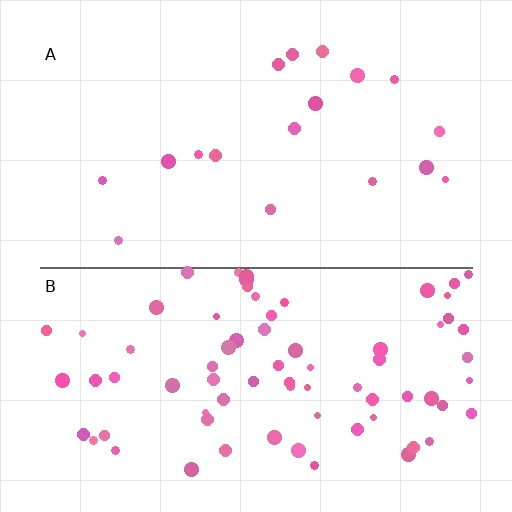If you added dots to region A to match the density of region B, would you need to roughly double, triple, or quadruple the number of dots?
Approximately quadruple.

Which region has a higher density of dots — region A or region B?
B (the bottom).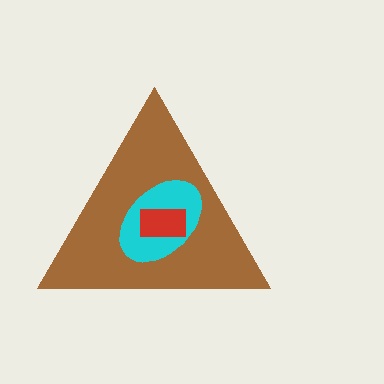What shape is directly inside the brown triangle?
The cyan ellipse.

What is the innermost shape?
The red rectangle.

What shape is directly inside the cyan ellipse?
The red rectangle.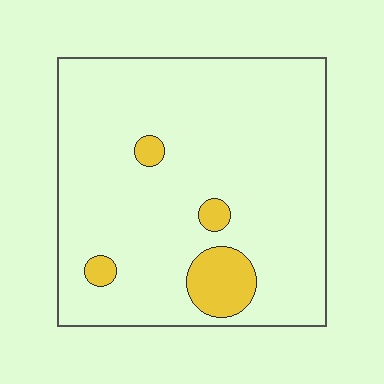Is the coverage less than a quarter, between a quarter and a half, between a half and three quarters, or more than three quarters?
Less than a quarter.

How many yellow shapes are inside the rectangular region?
4.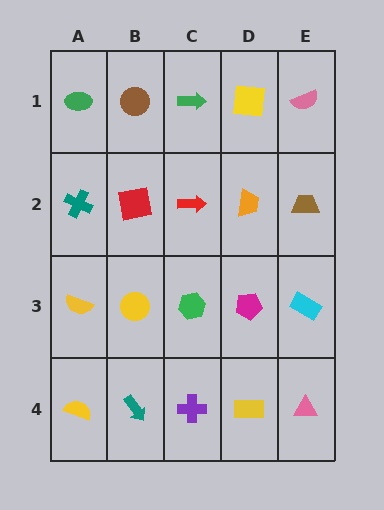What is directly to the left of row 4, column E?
A yellow rectangle.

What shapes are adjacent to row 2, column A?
A green ellipse (row 1, column A), a yellow semicircle (row 3, column A), a red square (row 2, column B).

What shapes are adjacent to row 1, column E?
A brown trapezoid (row 2, column E), a yellow square (row 1, column D).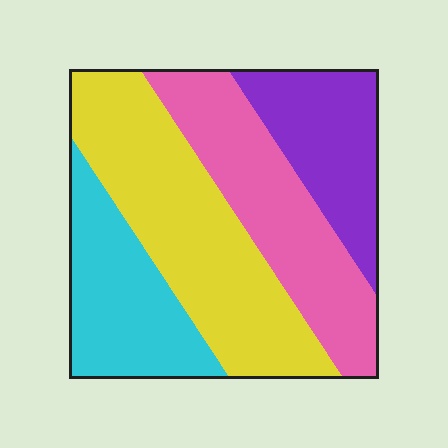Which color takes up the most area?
Yellow, at roughly 35%.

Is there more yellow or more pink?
Yellow.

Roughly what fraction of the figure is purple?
Purple covers about 20% of the figure.